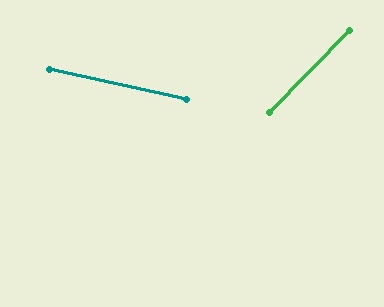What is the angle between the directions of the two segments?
Approximately 58 degrees.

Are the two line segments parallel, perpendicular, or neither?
Neither parallel nor perpendicular — they differ by about 58°.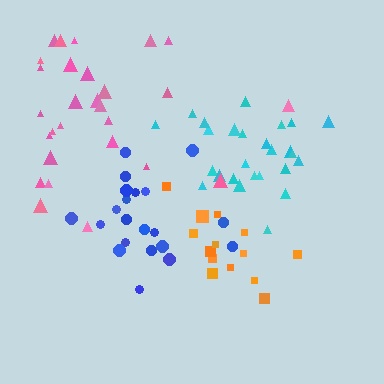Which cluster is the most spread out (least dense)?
Pink.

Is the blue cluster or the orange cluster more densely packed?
Orange.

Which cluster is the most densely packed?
Cyan.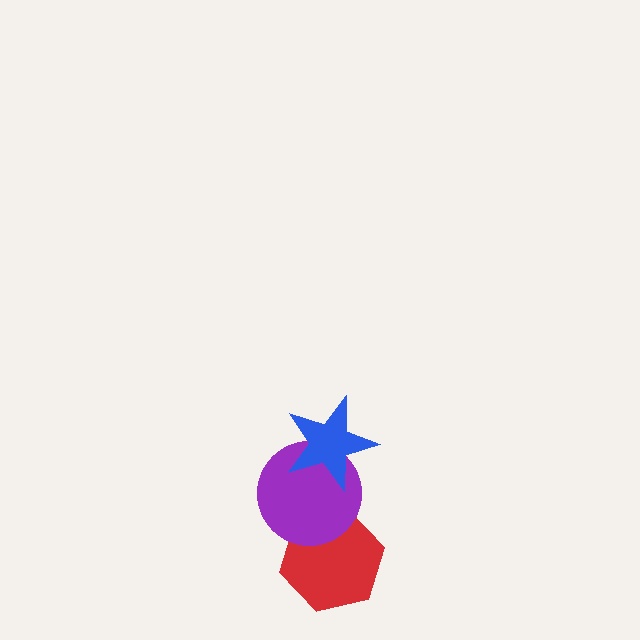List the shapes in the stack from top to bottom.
From top to bottom: the blue star, the purple circle, the red hexagon.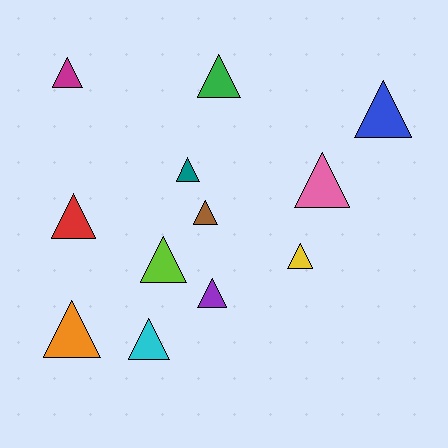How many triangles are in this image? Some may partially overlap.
There are 12 triangles.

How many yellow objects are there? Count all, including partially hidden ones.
There is 1 yellow object.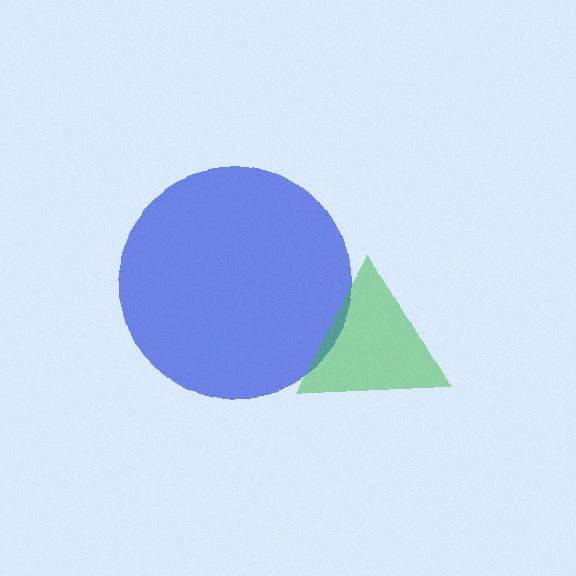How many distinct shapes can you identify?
There are 2 distinct shapes: a blue circle, a green triangle.